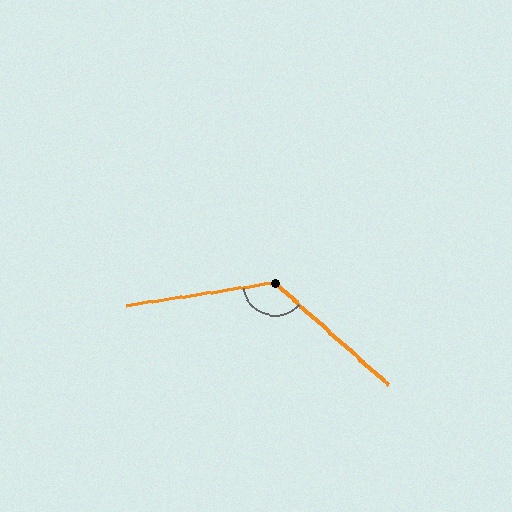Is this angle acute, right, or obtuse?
It is obtuse.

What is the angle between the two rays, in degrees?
Approximately 129 degrees.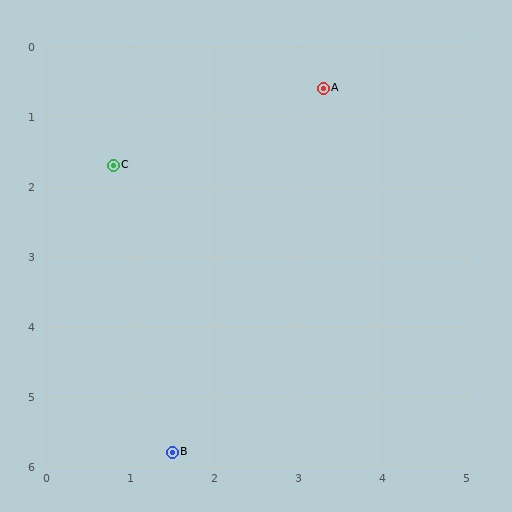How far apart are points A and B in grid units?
Points A and B are about 5.5 grid units apart.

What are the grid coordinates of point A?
Point A is at approximately (3.3, 0.6).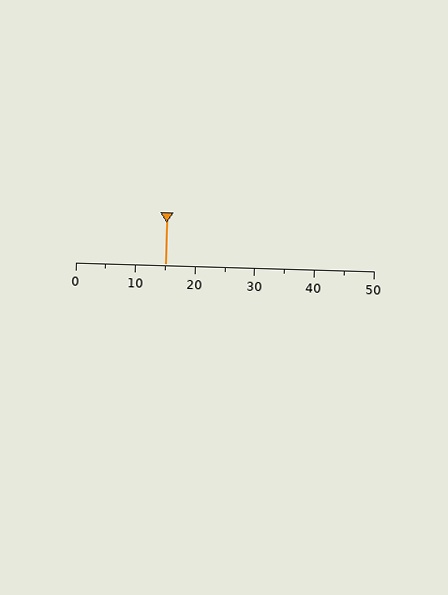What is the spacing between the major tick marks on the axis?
The major ticks are spaced 10 apart.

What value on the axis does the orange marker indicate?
The marker indicates approximately 15.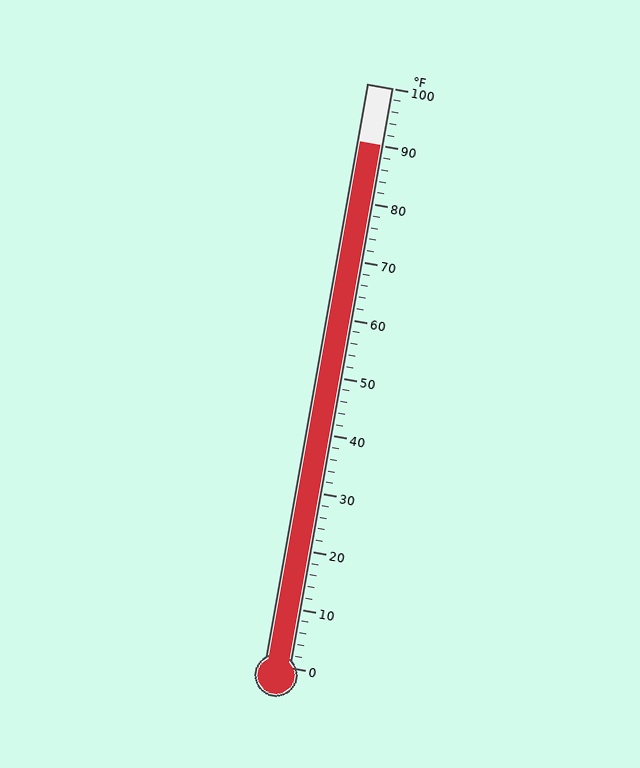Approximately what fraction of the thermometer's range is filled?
The thermometer is filled to approximately 90% of its range.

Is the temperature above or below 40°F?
The temperature is above 40°F.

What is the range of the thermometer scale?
The thermometer scale ranges from 0°F to 100°F.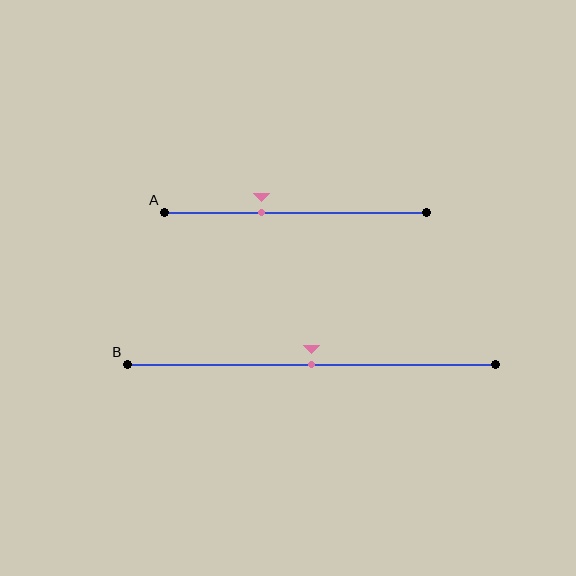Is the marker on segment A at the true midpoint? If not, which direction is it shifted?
No, the marker on segment A is shifted to the left by about 13% of the segment length.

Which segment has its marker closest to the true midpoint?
Segment B has its marker closest to the true midpoint.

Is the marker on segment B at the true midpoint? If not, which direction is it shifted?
Yes, the marker on segment B is at the true midpoint.